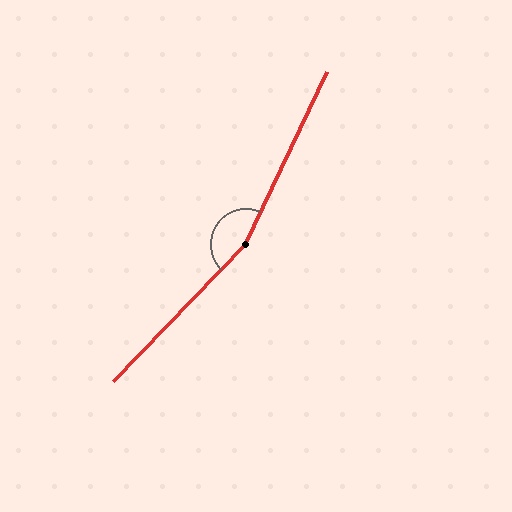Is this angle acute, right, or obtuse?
It is obtuse.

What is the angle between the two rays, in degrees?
Approximately 161 degrees.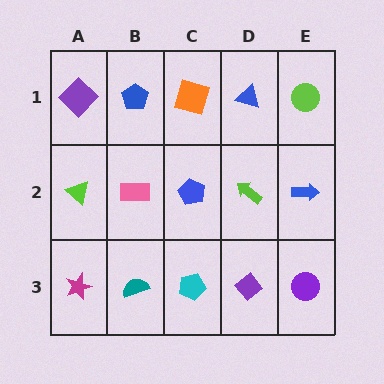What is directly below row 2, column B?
A teal semicircle.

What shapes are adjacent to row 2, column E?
A lime circle (row 1, column E), a purple circle (row 3, column E), a lime arrow (row 2, column D).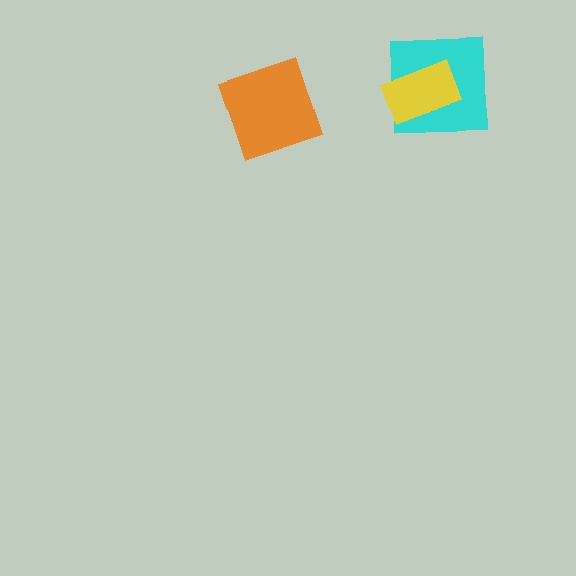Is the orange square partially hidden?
No, no other shape covers it.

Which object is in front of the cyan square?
The yellow rectangle is in front of the cyan square.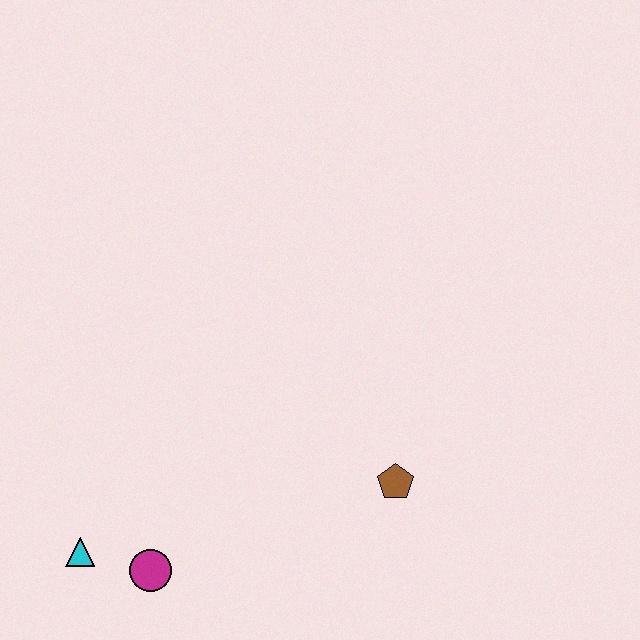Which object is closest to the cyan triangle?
The magenta circle is closest to the cyan triangle.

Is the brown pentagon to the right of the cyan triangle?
Yes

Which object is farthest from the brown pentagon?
The cyan triangle is farthest from the brown pentagon.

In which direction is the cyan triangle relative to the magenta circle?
The cyan triangle is to the left of the magenta circle.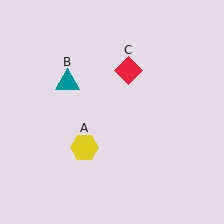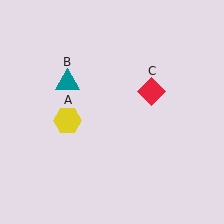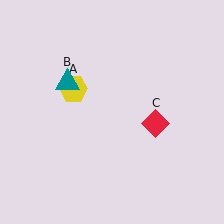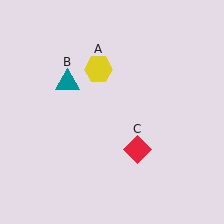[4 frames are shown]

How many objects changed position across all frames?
2 objects changed position: yellow hexagon (object A), red diamond (object C).